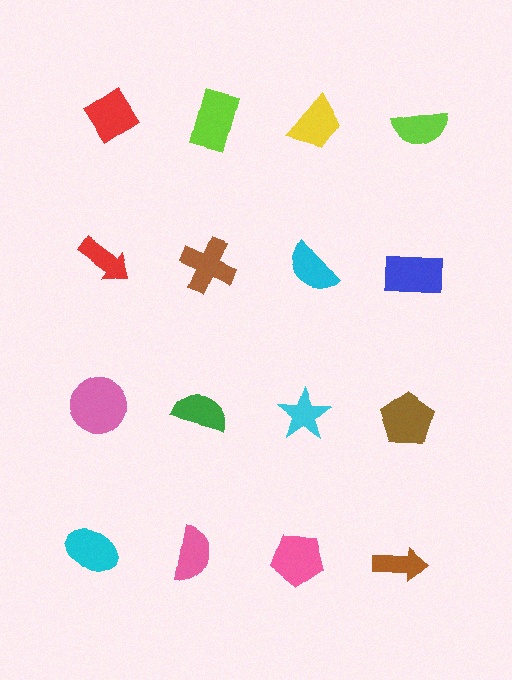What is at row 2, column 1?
A red arrow.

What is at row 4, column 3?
A pink pentagon.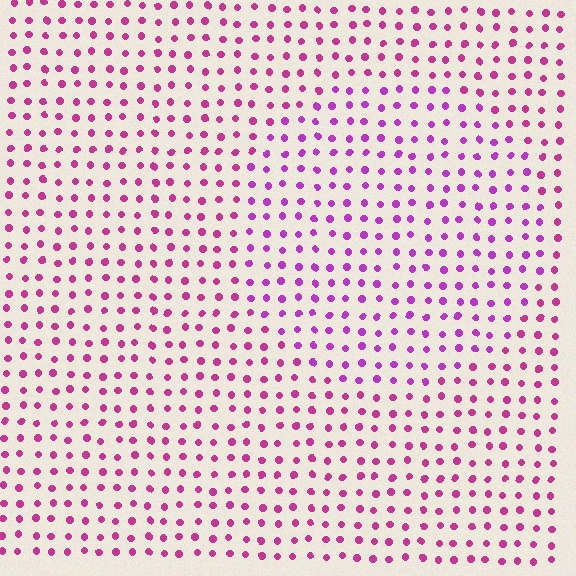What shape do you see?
I see a circle.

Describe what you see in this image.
The image is filled with small magenta elements in a uniform arrangement. A circle-shaped region is visible where the elements are tinted to a slightly different hue, forming a subtle color boundary.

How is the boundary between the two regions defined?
The boundary is defined purely by a slight shift in hue (about 25 degrees). Spacing, size, and orientation are identical on both sides.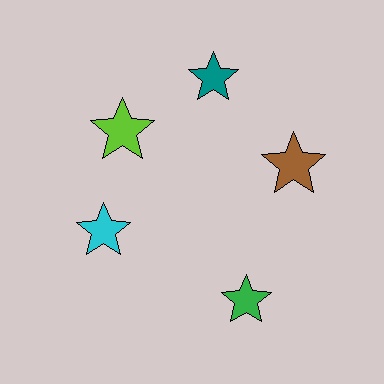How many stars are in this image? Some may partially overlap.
There are 5 stars.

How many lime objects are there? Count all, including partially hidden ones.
There is 1 lime object.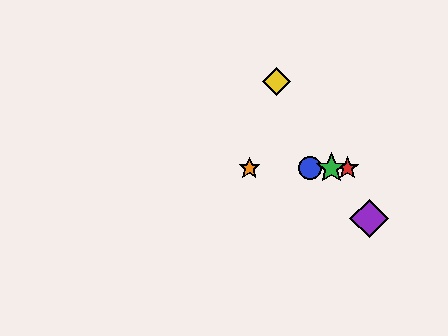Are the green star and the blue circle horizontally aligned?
Yes, both are at y≈168.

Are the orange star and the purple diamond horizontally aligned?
No, the orange star is at y≈168 and the purple diamond is at y≈219.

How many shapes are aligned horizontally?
4 shapes (the red star, the blue circle, the green star, the orange star) are aligned horizontally.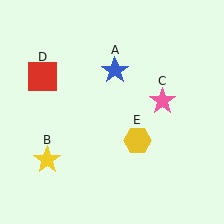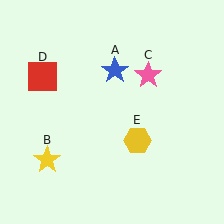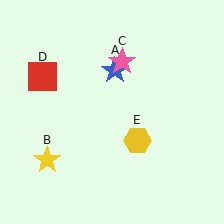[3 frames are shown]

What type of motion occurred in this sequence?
The pink star (object C) rotated counterclockwise around the center of the scene.